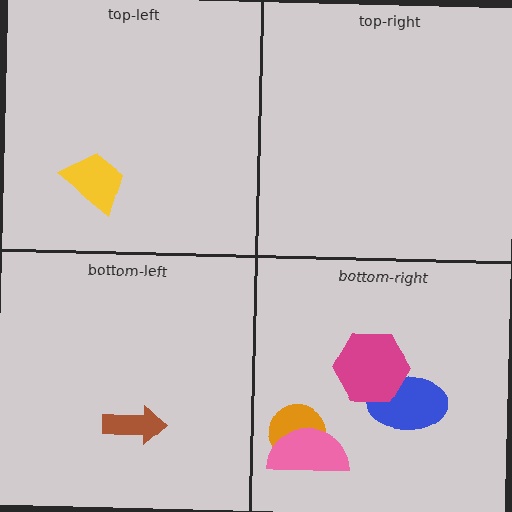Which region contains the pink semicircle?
The bottom-right region.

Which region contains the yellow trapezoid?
The top-left region.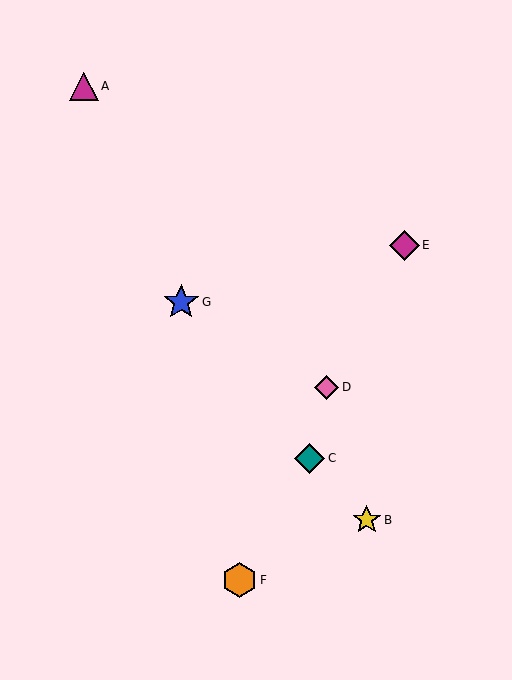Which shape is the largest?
The blue star (labeled G) is the largest.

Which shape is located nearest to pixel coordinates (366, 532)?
The yellow star (labeled B) at (367, 520) is nearest to that location.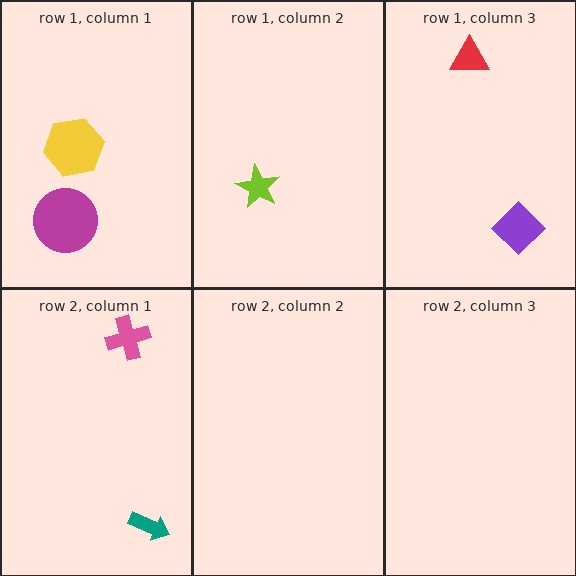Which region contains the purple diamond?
The row 1, column 3 region.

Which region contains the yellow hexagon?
The row 1, column 1 region.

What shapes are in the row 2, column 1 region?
The pink cross, the teal arrow.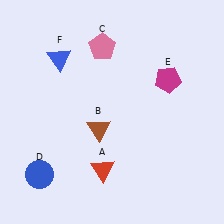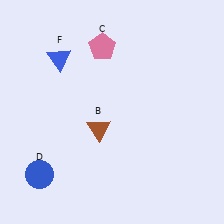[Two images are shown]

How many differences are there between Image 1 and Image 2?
There are 2 differences between the two images.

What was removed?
The red triangle (A), the magenta pentagon (E) were removed in Image 2.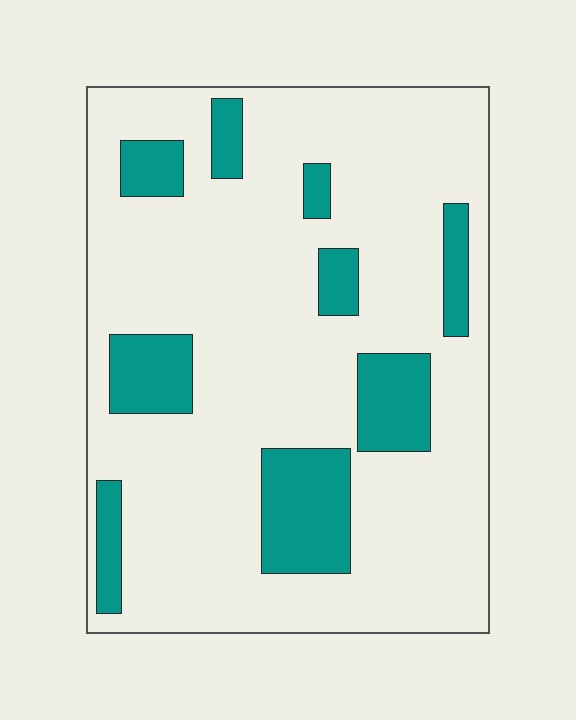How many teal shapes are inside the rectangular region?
9.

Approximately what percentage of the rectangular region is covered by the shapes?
Approximately 20%.